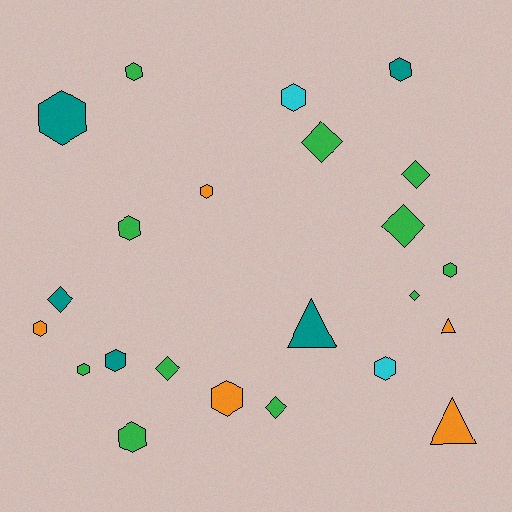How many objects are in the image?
There are 23 objects.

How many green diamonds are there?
There are 6 green diamonds.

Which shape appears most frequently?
Hexagon, with 13 objects.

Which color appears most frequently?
Green, with 11 objects.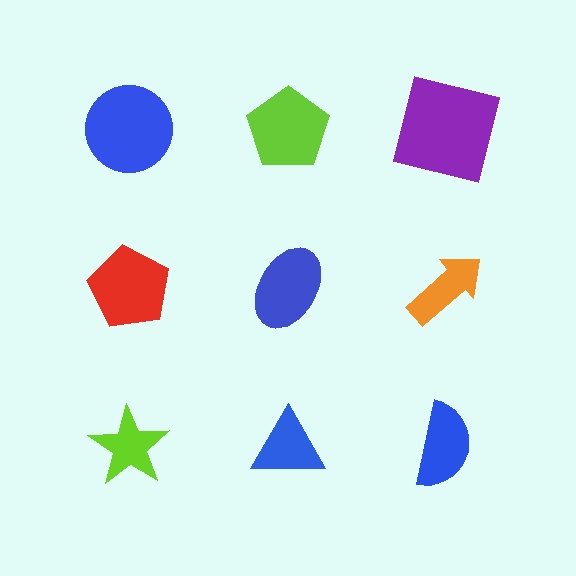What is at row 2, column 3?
An orange arrow.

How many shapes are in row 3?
3 shapes.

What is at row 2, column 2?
A blue ellipse.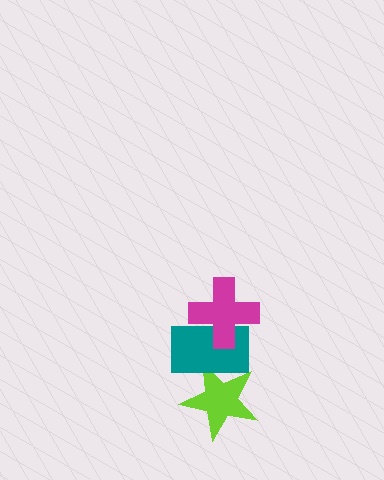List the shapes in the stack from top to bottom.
From top to bottom: the magenta cross, the teal rectangle, the lime star.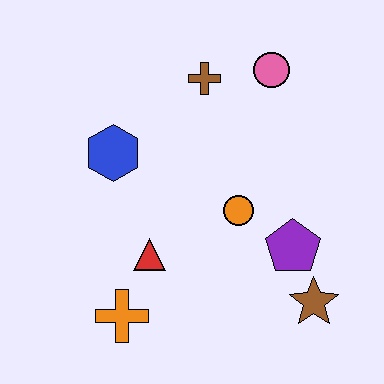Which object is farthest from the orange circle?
The orange cross is farthest from the orange circle.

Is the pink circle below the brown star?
No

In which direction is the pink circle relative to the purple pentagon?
The pink circle is above the purple pentagon.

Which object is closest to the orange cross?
The red triangle is closest to the orange cross.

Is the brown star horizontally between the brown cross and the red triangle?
No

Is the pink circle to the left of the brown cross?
No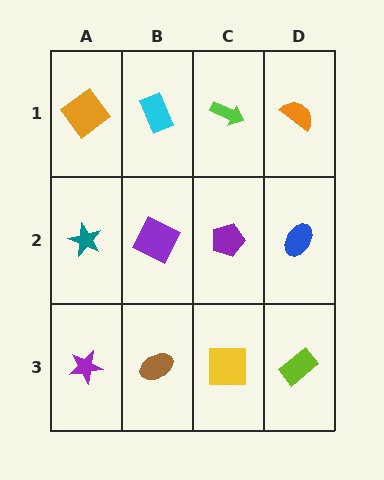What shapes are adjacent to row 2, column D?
An orange semicircle (row 1, column D), a lime rectangle (row 3, column D), a purple pentagon (row 2, column C).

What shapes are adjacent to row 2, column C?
A lime arrow (row 1, column C), a yellow square (row 3, column C), a purple square (row 2, column B), a blue ellipse (row 2, column D).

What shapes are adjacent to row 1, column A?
A teal star (row 2, column A), a cyan rectangle (row 1, column B).